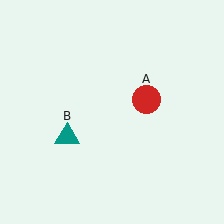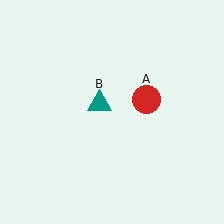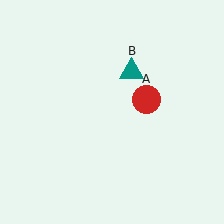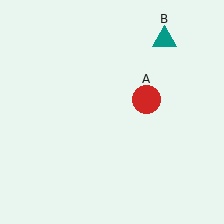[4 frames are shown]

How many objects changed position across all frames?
1 object changed position: teal triangle (object B).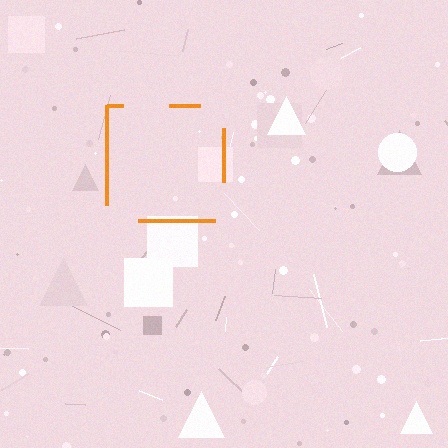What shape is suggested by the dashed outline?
The dashed outline suggests a square.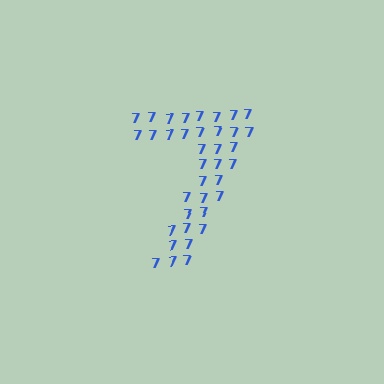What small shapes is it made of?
It is made of small digit 7's.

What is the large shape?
The large shape is the digit 7.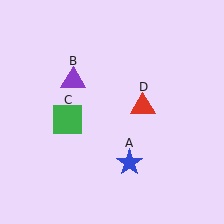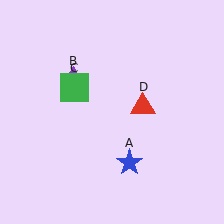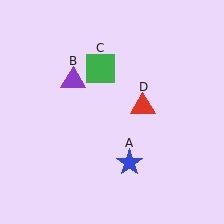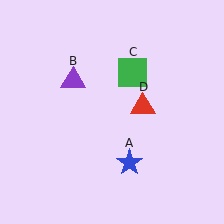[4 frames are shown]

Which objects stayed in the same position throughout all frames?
Blue star (object A) and purple triangle (object B) and red triangle (object D) remained stationary.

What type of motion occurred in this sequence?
The green square (object C) rotated clockwise around the center of the scene.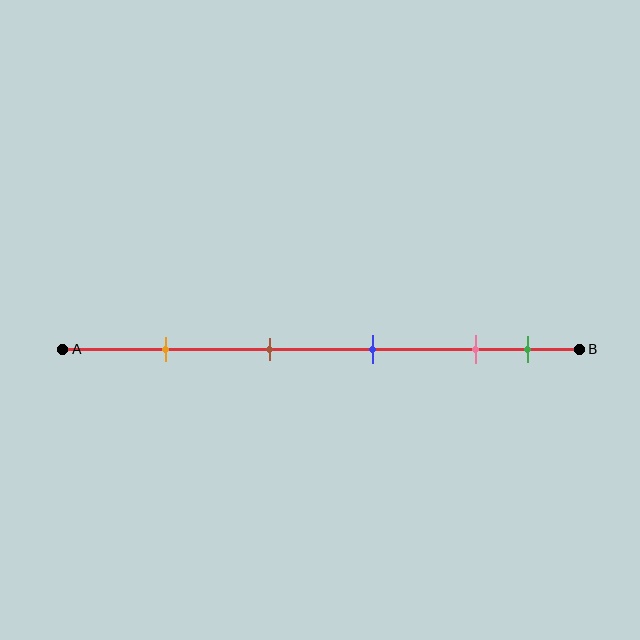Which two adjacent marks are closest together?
The pink and green marks are the closest adjacent pair.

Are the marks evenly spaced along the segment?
No, the marks are not evenly spaced.